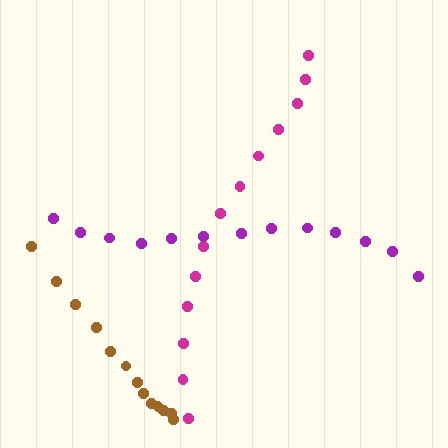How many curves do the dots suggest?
There are 3 distinct paths.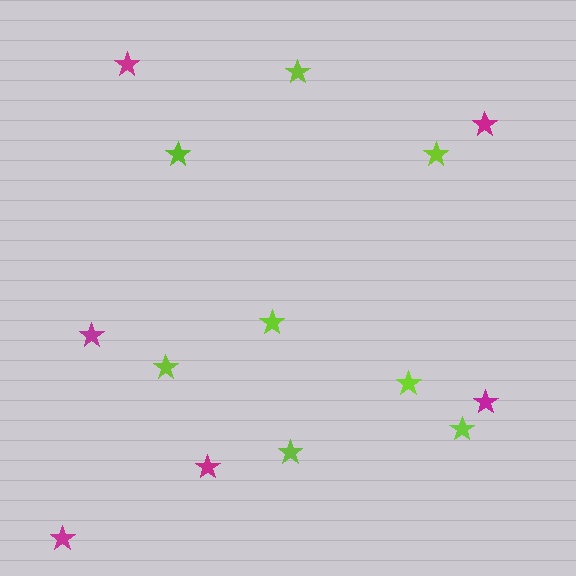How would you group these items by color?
There are 2 groups: one group of lime stars (8) and one group of magenta stars (6).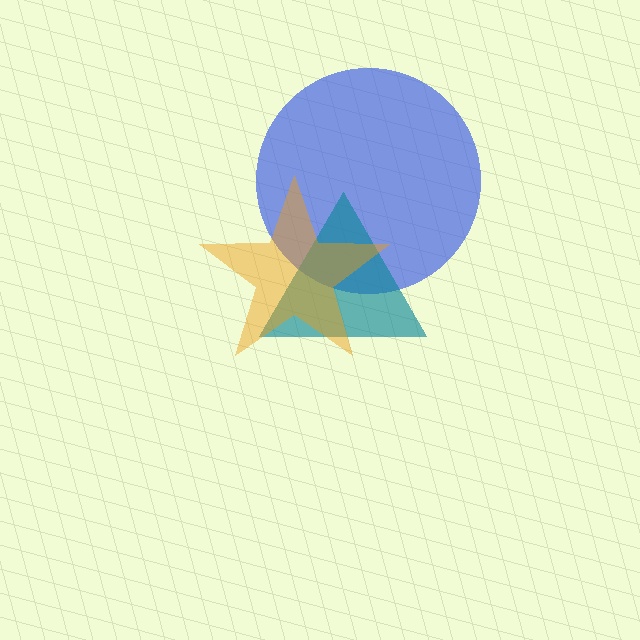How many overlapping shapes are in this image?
There are 3 overlapping shapes in the image.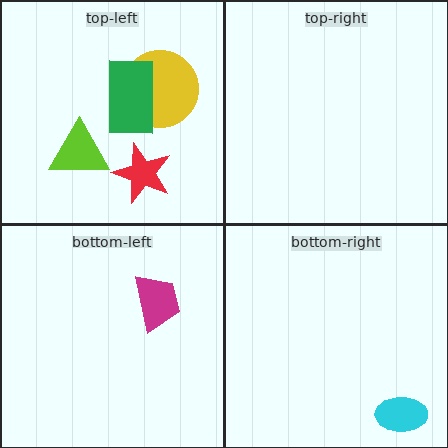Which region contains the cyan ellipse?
The bottom-right region.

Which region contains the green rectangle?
The top-left region.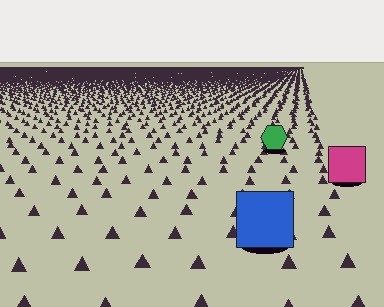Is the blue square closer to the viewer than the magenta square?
Yes. The blue square is closer — you can tell from the texture gradient: the ground texture is coarser near it.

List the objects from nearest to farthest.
From nearest to farthest: the blue square, the magenta square, the green hexagon.